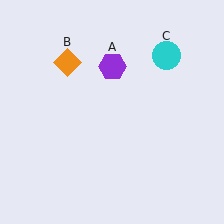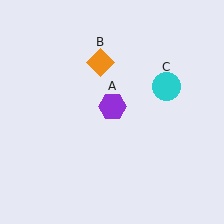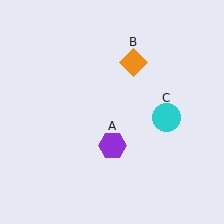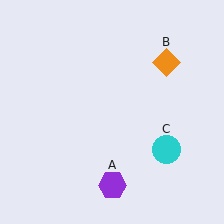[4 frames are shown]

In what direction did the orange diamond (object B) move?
The orange diamond (object B) moved right.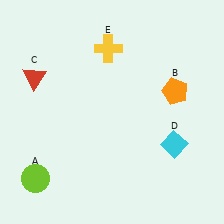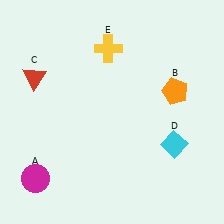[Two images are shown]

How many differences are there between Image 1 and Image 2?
There is 1 difference between the two images.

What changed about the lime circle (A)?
In Image 1, A is lime. In Image 2, it changed to magenta.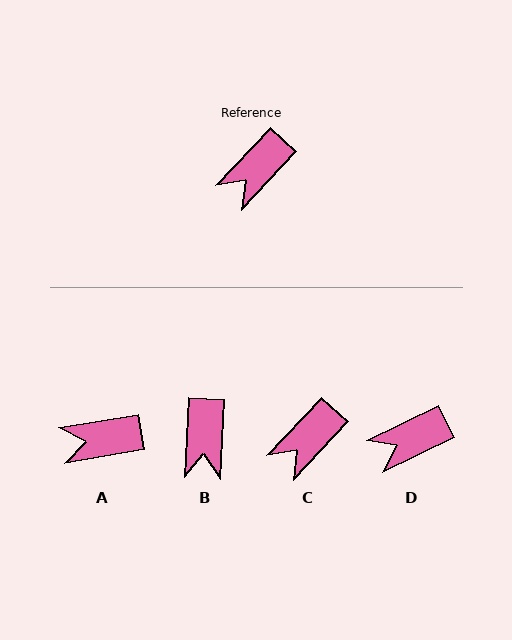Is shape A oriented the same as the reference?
No, it is off by about 37 degrees.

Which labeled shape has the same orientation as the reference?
C.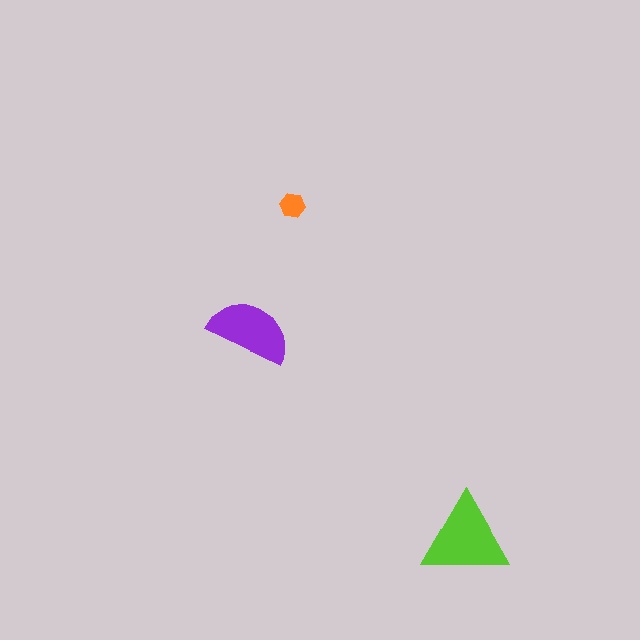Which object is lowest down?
The lime triangle is bottommost.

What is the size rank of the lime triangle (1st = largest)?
1st.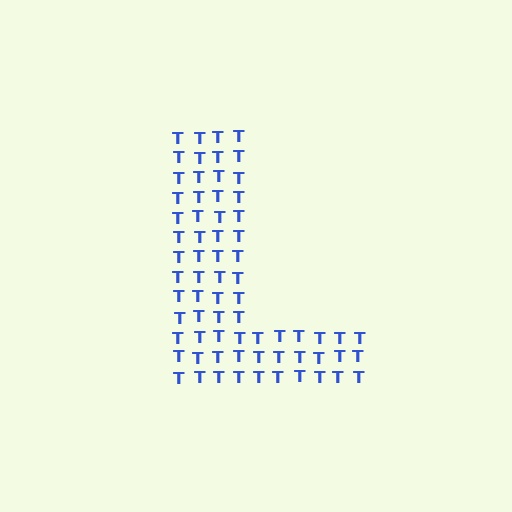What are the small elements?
The small elements are letter T's.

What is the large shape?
The large shape is the letter L.